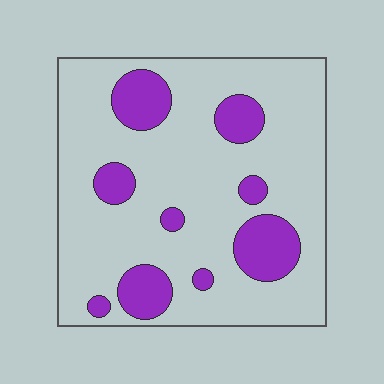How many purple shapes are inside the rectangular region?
9.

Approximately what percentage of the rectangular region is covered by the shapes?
Approximately 20%.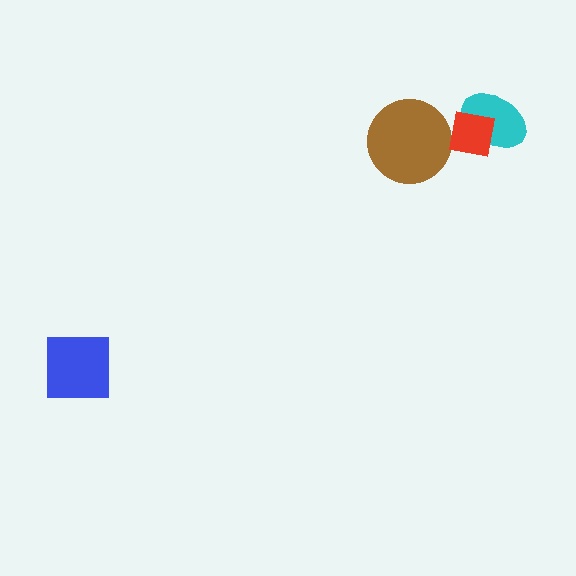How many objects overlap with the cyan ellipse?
1 object overlaps with the cyan ellipse.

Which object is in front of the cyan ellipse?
The red square is in front of the cyan ellipse.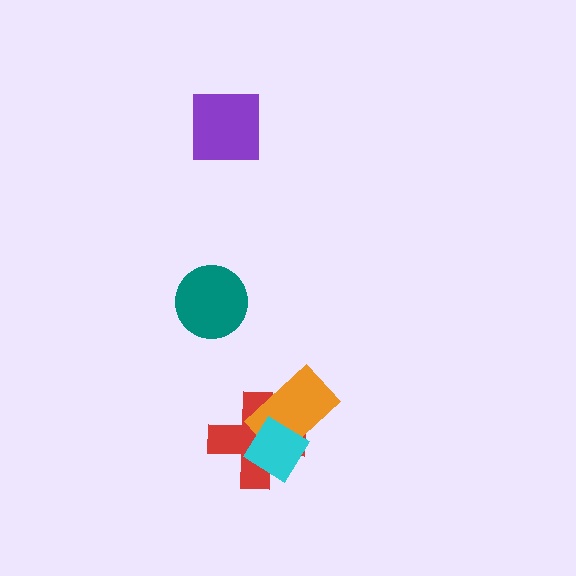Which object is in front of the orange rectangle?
The cyan diamond is in front of the orange rectangle.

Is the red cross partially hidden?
Yes, it is partially covered by another shape.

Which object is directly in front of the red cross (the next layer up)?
The orange rectangle is directly in front of the red cross.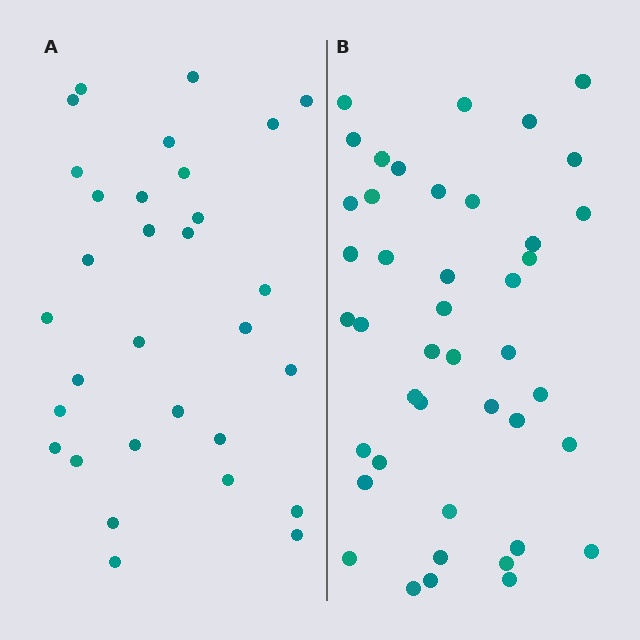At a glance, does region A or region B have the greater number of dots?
Region B (the right region) has more dots.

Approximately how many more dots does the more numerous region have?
Region B has roughly 12 or so more dots than region A.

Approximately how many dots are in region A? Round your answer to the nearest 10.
About 30 dots. (The exact count is 31, which rounds to 30.)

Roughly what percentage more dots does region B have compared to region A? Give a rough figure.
About 40% more.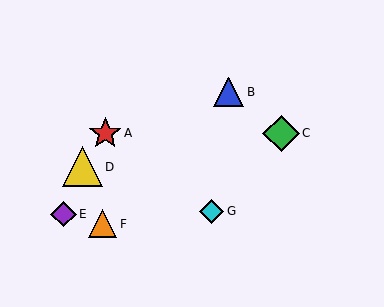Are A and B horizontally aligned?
No, A is at y≈133 and B is at y≈92.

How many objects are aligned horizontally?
2 objects (A, C) are aligned horizontally.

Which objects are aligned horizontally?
Objects A, C are aligned horizontally.